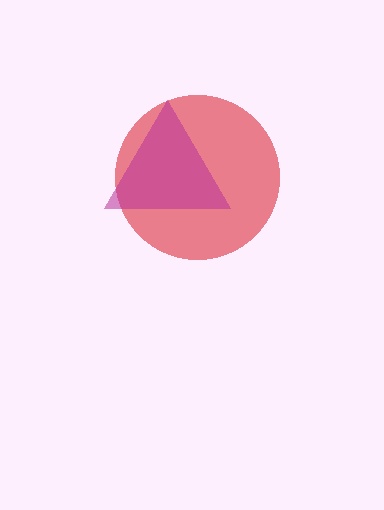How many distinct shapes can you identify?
There are 2 distinct shapes: a red circle, a magenta triangle.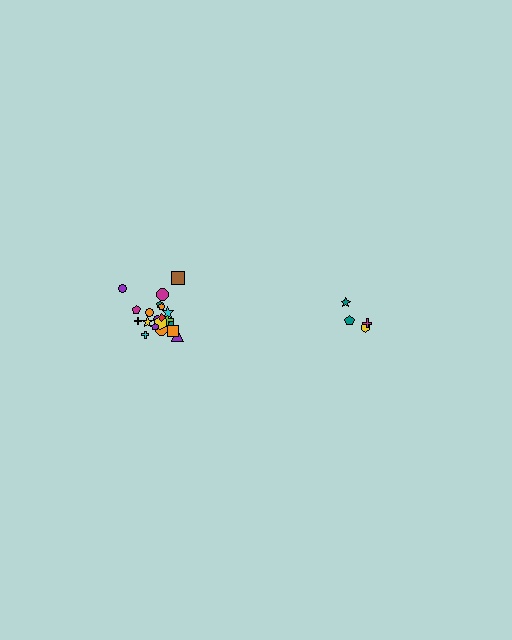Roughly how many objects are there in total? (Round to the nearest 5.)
Roughly 25 objects in total.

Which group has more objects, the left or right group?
The left group.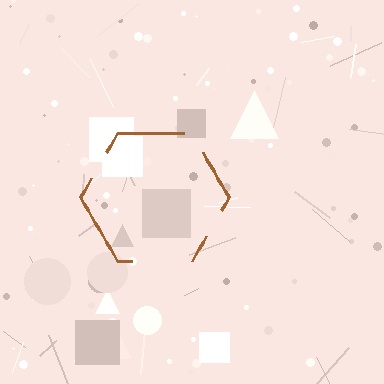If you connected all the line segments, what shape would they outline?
They would outline a hexagon.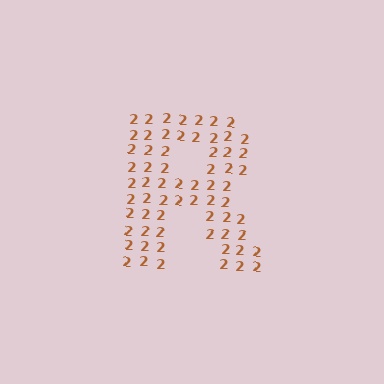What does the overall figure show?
The overall figure shows the letter R.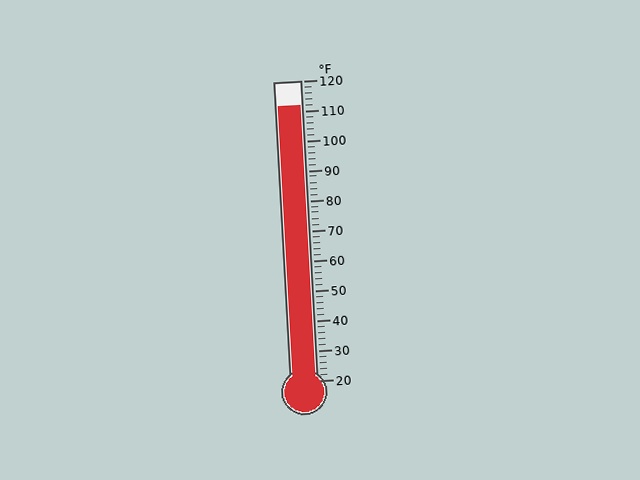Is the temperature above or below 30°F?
The temperature is above 30°F.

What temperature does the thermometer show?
The thermometer shows approximately 112°F.